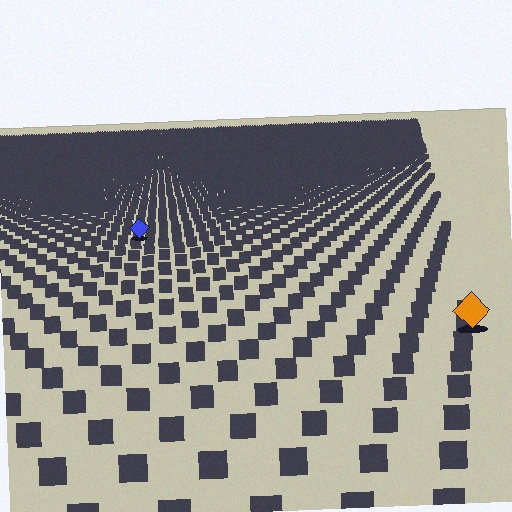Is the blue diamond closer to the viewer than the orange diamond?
No. The orange diamond is closer — you can tell from the texture gradient: the ground texture is coarser near it.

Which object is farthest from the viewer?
The blue diamond is farthest from the viewer. It appears smaller and the ground texture around it is denser.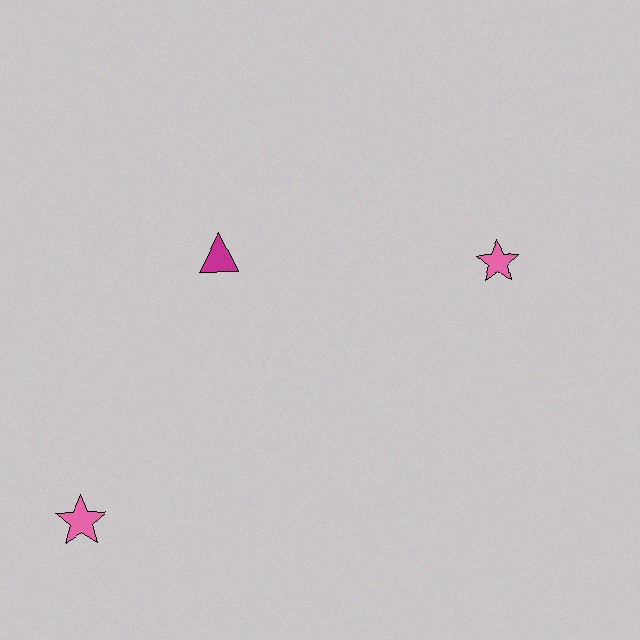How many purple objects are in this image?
There are no purple objects.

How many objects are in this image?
There are 3 objects.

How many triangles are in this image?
There is 1 triangle.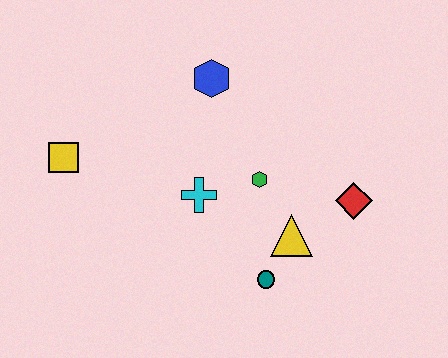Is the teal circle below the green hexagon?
Yes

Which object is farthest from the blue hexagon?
The teal circle is farthest from the blue hexagon.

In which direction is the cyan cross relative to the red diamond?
The cyan cross is to the left of the red diamond.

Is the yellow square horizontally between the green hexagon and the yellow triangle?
No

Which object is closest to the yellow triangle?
The teal circle is closest to the yellow triangle.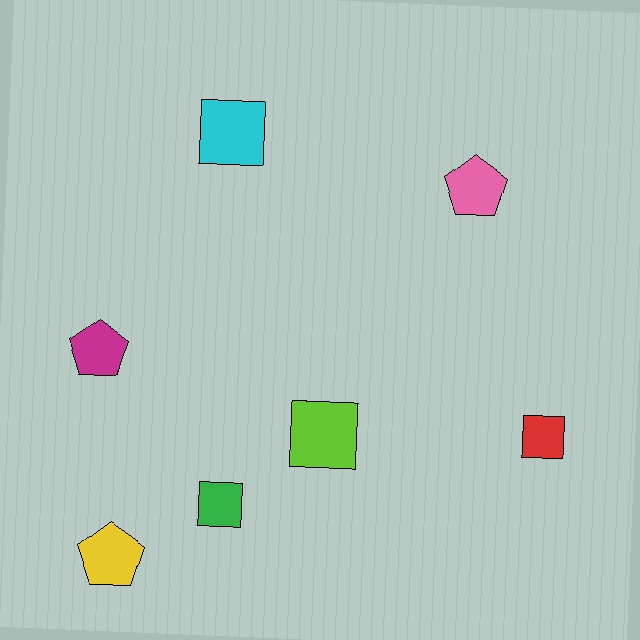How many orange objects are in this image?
There are no orange objects.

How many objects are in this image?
There are 7 objects.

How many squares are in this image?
There are 4 squares.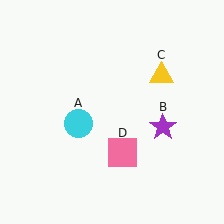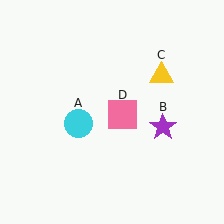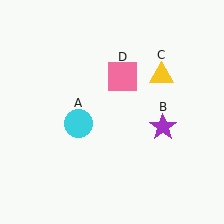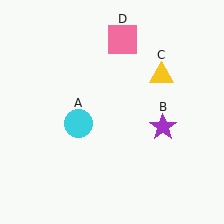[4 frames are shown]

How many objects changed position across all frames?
1 object changed position: pink square (object D).